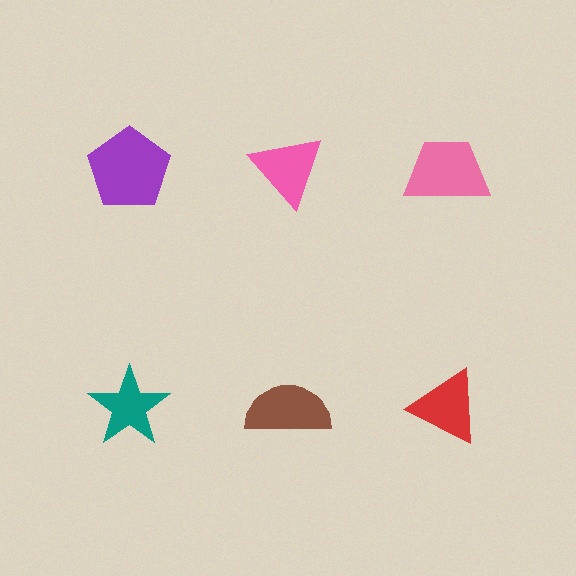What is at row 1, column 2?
A pink triangle.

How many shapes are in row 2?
3 shapes.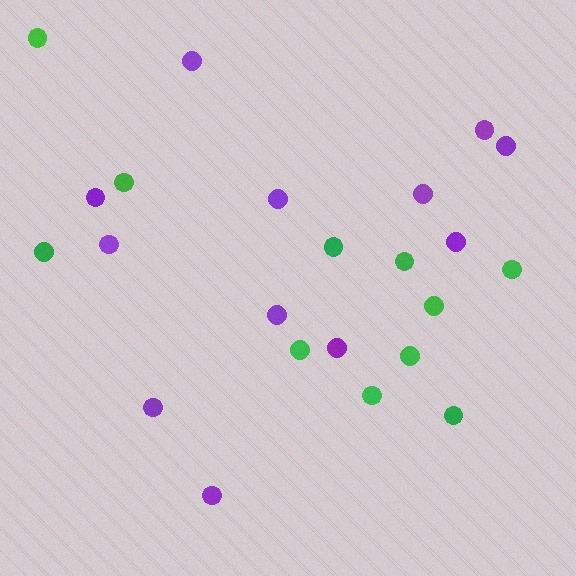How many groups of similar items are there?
There are 2 groups: one group of green circles (11) and one group of purple circles (12).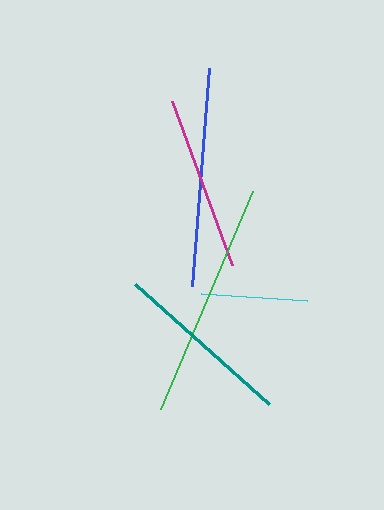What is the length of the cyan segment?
The cyan segment is approximately 106 pixels long.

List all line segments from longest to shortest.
From longest to shortest: green, blue, teal, magenta, cyan.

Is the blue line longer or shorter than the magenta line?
The blue line is longer than the magenta line.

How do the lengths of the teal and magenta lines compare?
The teal and magenta lines are approximately the same length.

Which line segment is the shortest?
The cyan line is the shortest at approximately 106 pixels.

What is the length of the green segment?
The green segment is approximately 237 pixels long.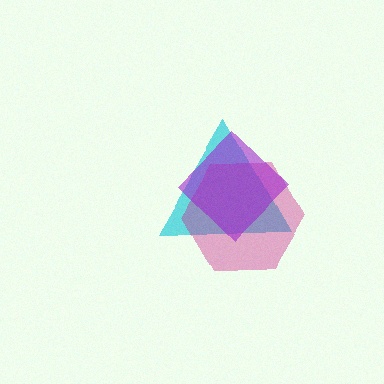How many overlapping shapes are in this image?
There are 3 overlapping shapes in the image.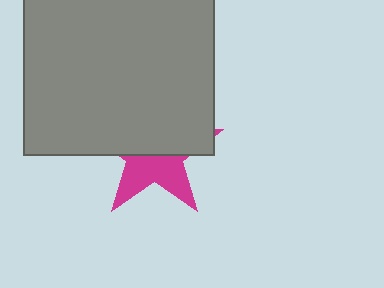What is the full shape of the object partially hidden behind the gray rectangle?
The partially hidden object is a magenta star.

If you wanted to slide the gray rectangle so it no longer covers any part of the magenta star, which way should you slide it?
Slide it up — that is the most direct way to separate the two shapes.